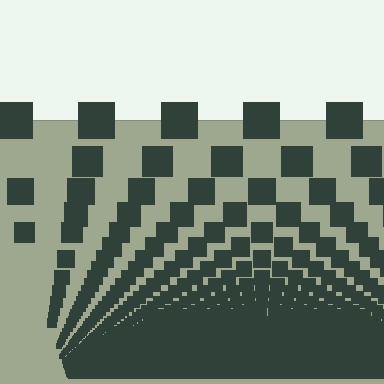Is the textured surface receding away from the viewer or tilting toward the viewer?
The surface appears to tilt toward the viewer. Texture elements get larger and sparser toward the top.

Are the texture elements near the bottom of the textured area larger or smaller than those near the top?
Smaller. The gradient is inverted — elements near the bottom are smaller and denser.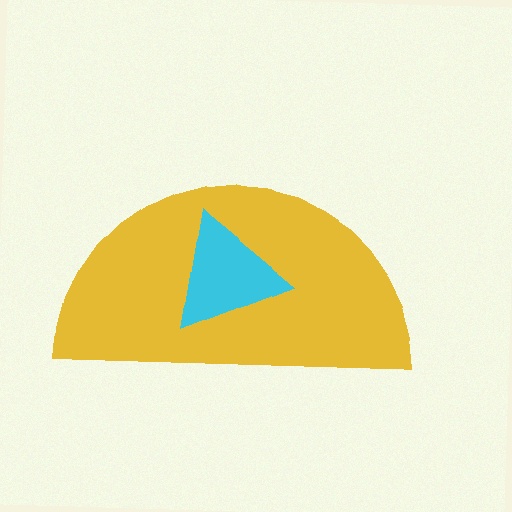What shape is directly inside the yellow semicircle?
The cyan triangle.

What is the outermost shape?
The yellow semicircle.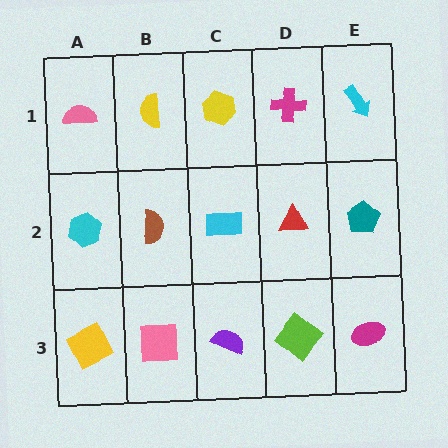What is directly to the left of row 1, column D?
A yellow hexagon.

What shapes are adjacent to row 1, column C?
A cyan rectangle (row 2, column C), a yellow semicircle (row 1, column B), a magenta cross (row 1, column D).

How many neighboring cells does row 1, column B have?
3.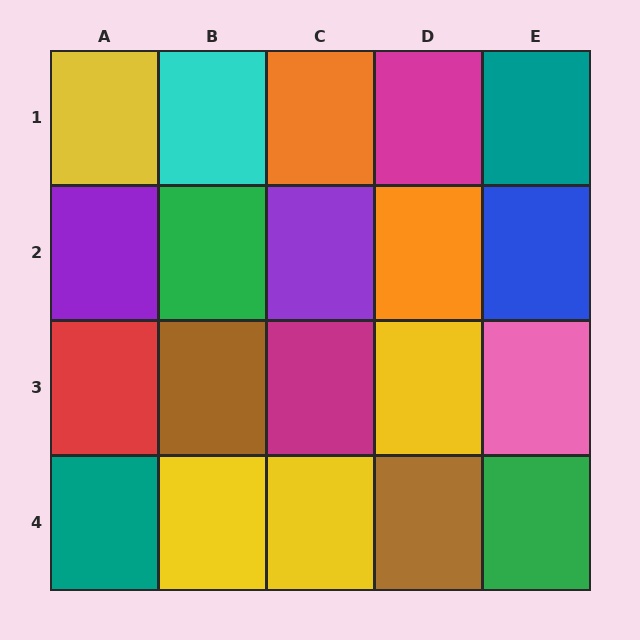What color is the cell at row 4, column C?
Yellow.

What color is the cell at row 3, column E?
Pink.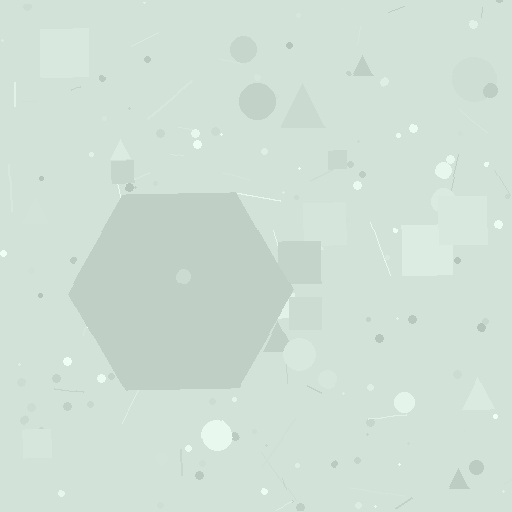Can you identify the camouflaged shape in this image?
The camouflaged shape is a hexagon.